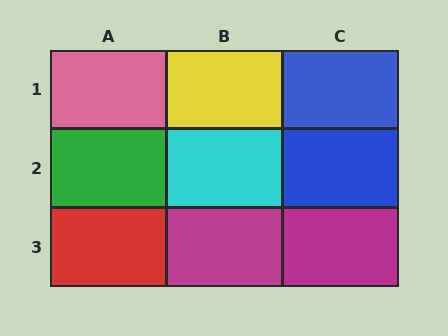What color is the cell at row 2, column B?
Cyan.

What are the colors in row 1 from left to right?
Pink, yellow, blue.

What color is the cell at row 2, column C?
Blue.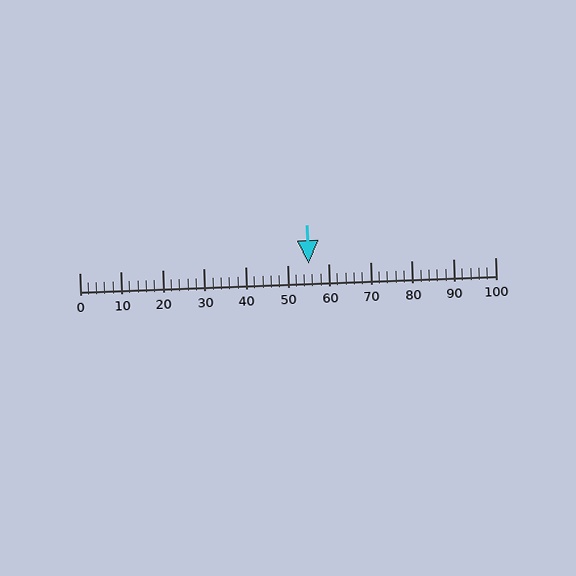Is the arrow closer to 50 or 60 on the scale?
The arrow is closer to 60.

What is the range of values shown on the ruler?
The ruler shows values from 0 to 100.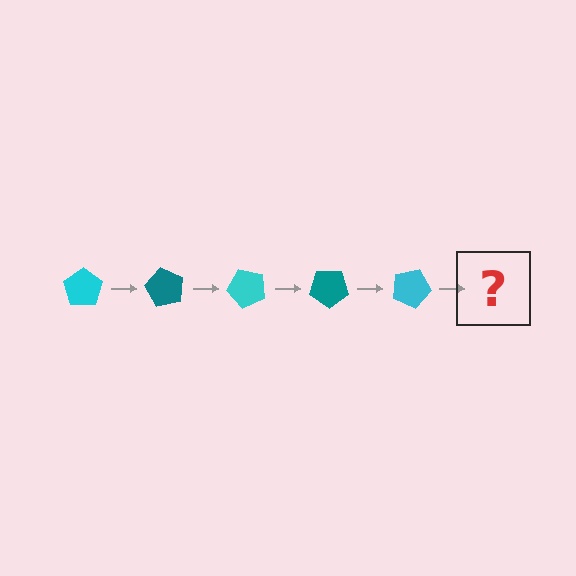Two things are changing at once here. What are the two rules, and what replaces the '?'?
The two rules are that it rotates 60 degrees each step and the color cycles through cyan and teal. The '?' should be a teal pentagon, rotated 300 degrees from the start.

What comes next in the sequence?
The next element should be a teal pentagon, rotated 300 degrees from the start.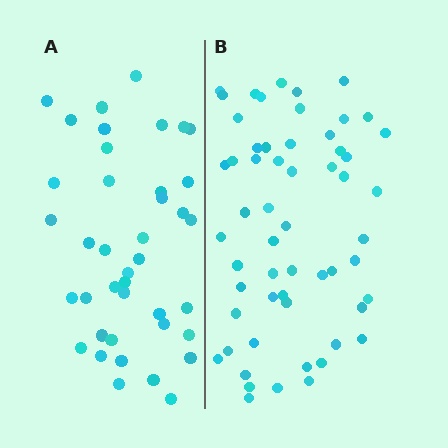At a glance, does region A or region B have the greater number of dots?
Region B (the right region) has more dots.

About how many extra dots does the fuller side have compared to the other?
Region B has approximately 15 more dots than region A.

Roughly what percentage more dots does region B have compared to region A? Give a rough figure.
About 40% more.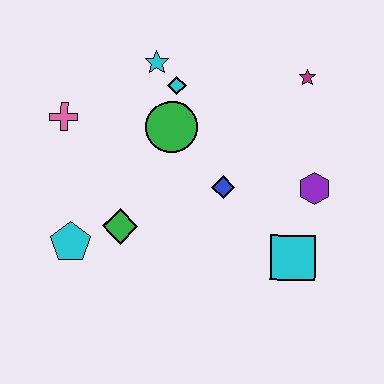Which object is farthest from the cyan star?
The cyan square is farthest from the cyan star.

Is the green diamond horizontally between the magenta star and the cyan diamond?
No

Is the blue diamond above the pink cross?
No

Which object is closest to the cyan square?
The purple hexagon is closest to the cyan square.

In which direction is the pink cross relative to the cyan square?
The pink cross is to the left of the cyan square.